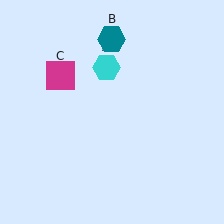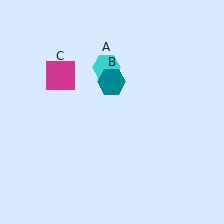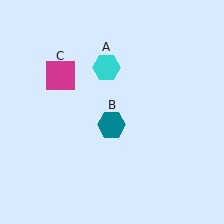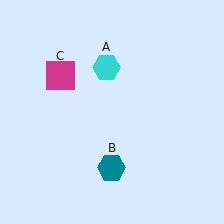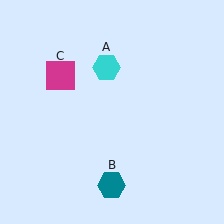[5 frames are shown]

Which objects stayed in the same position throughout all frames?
Cyan hexagon (object A) and magenta square (object C) remained stationary.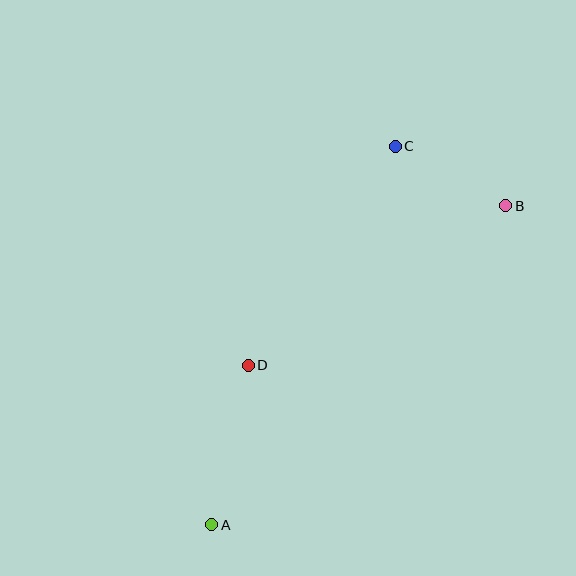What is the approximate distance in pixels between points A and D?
The distance between A and D is approximately 164 pixels.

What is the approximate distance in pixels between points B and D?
The distance between B and D is approximately 303 pixels.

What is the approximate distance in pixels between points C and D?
The distance between C and D is approximately 264 pixels.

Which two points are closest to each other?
Points B and C are closest to each other.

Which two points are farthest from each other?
Points A and B are farthest from each other.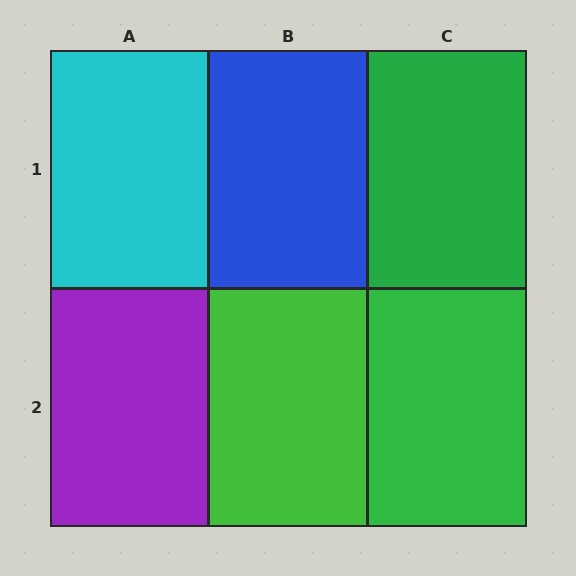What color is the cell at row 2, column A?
Purple.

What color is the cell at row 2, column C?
Green.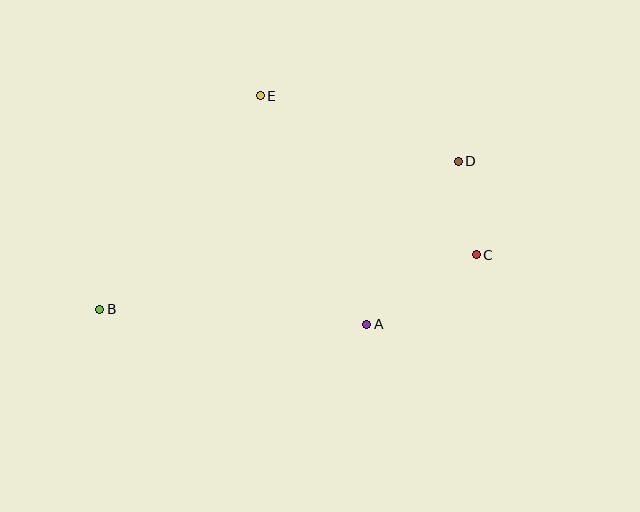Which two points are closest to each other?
Points C and D are closest to each other.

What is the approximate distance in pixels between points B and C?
The distance between B and C is approximately 381 pixels.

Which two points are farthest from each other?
Points B and D are farthest from each other.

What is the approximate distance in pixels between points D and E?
The distance between D and E is approximately 209 pixels.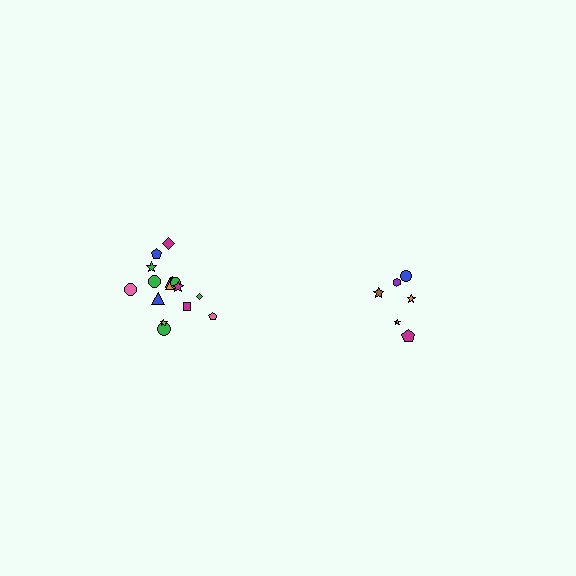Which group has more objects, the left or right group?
The left group.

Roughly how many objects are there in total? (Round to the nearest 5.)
Roughly 20 objects in total.